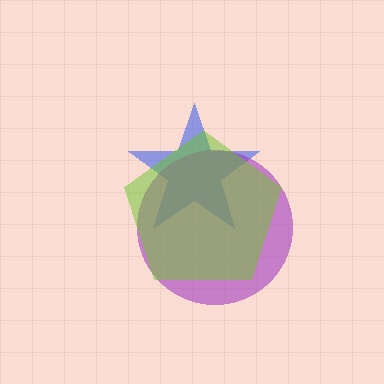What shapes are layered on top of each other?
The layered shapes are: a blue star, a purple circle, a lime pentagon.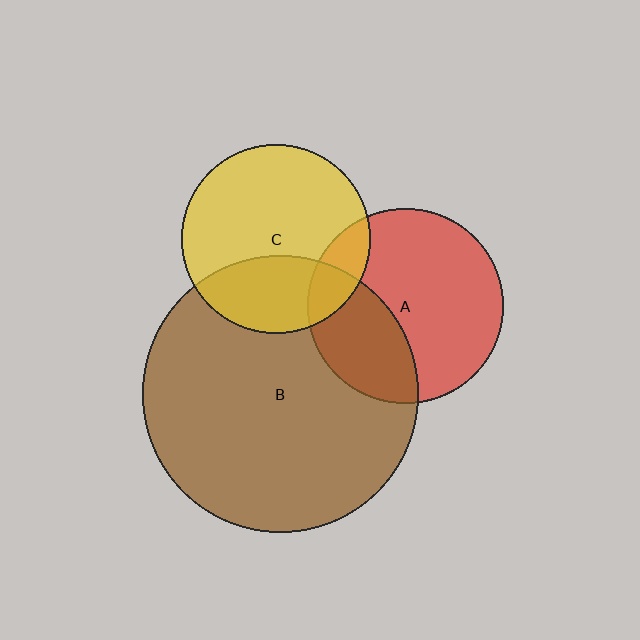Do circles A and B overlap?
Yes.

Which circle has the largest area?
Circle B (brown).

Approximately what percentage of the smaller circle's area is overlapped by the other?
Approximately 35%.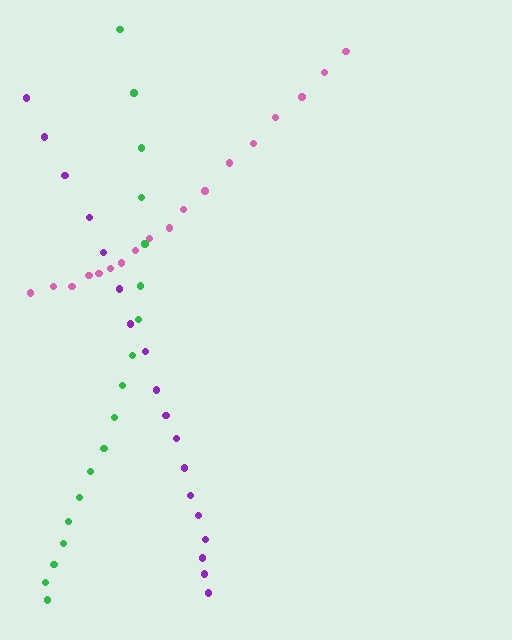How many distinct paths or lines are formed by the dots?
There are 3 distinct paths.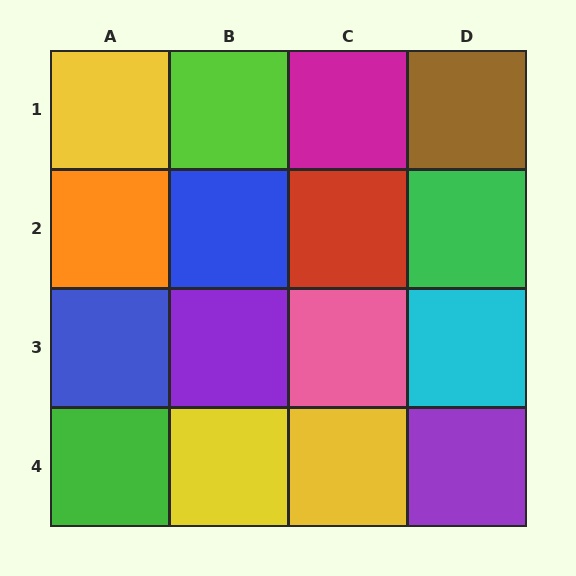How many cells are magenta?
1 cell is magenta.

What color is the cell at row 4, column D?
Purple.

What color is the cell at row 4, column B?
Yellow.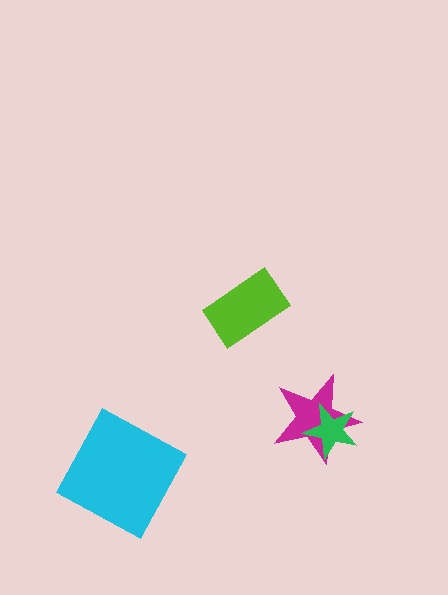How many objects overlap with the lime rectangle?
0 objects overlap with the lime rectangle.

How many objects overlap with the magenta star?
1 object overlaps with the magenta star.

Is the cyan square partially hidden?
No, no other shape covers it.